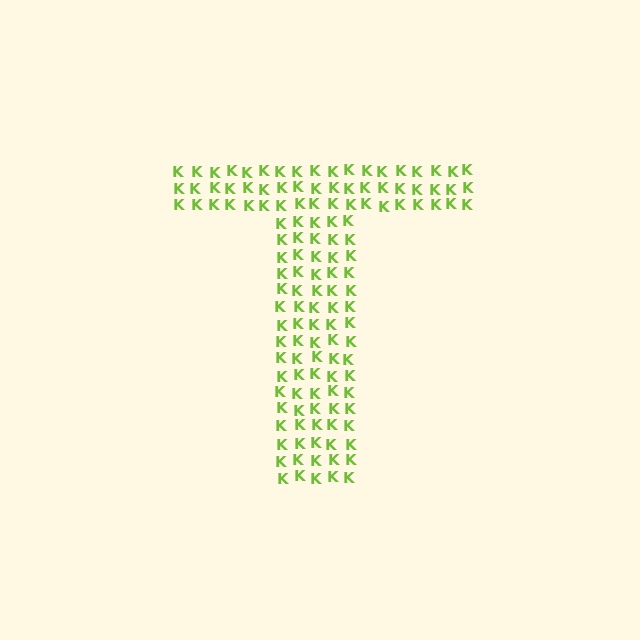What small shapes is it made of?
It is made of small letter K's.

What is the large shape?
The large shape is the letter T.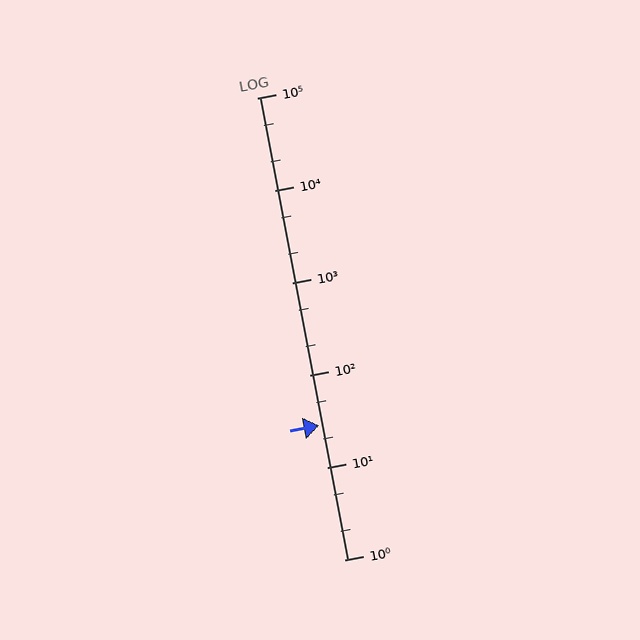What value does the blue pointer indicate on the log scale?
The pointer indicates approximately 28.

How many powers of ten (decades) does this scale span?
The scale spans 5 decades, from 1 to 100000.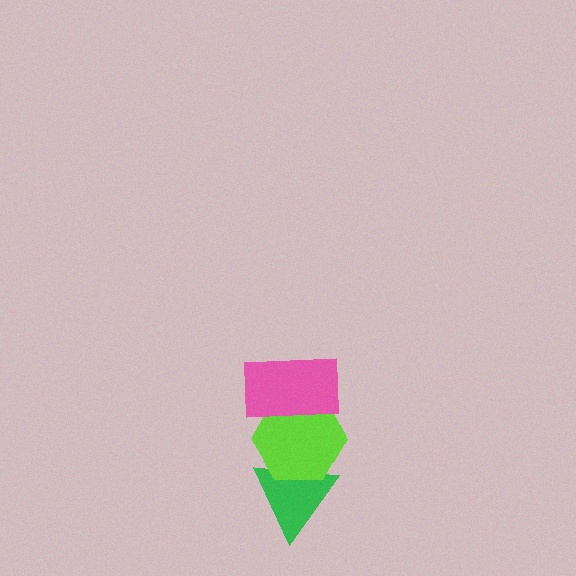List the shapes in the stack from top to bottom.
From top to bottom: the pink rectangle, the lime hexagon, the green triangle.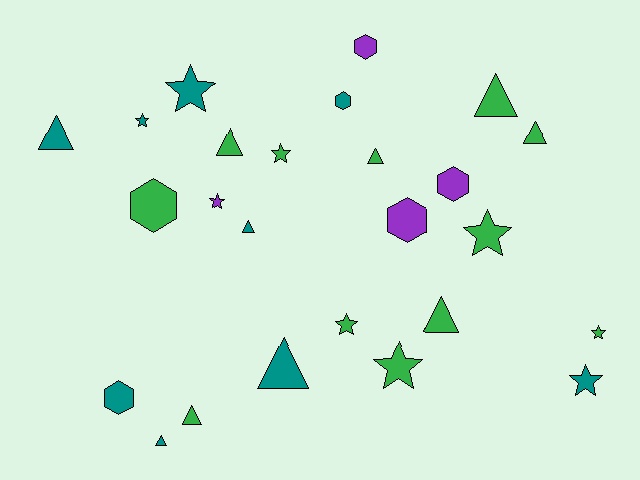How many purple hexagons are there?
There are 3 purple hexagons.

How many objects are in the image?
There are 25 objects.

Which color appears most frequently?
Green, with 12 objects.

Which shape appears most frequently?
Triangle, with 10 objects.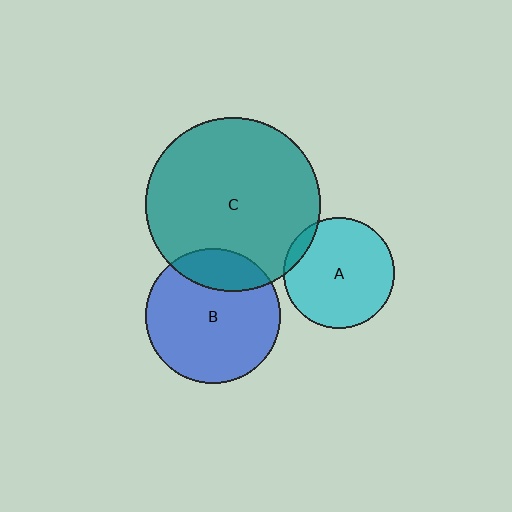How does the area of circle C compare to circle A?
Approximately 2.5 times.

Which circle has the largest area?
Circle C (teal).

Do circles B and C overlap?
Yes.